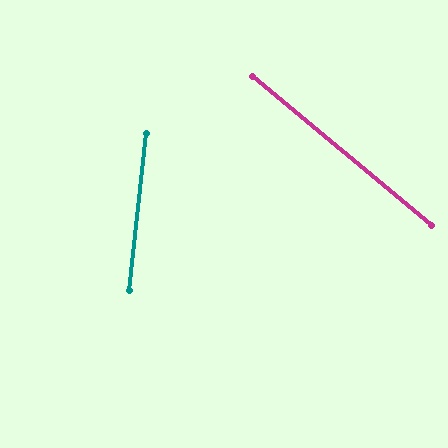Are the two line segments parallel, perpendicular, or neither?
Neither parallel nor perpendicular — they differ by about 57°.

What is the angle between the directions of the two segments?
Approximately 57 degrees.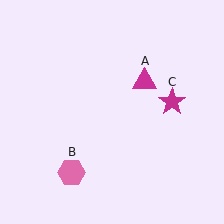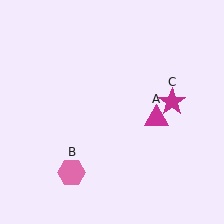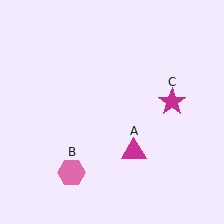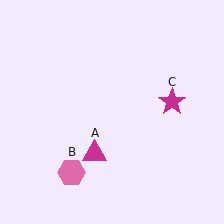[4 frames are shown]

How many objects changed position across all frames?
1 object changed position: magenta triangle (object A).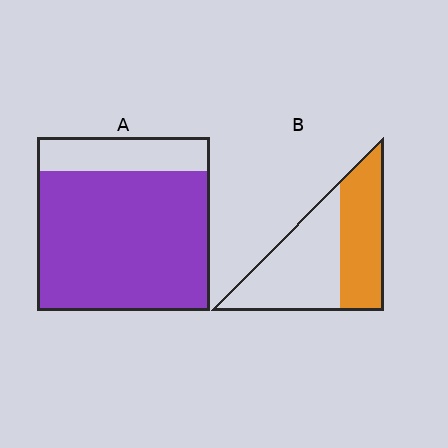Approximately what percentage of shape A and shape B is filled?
A is approximately 80% and B is approximately 45%.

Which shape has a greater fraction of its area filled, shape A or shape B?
Shape A.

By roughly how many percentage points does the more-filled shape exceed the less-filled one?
By roughly 35 percentage points (A over B).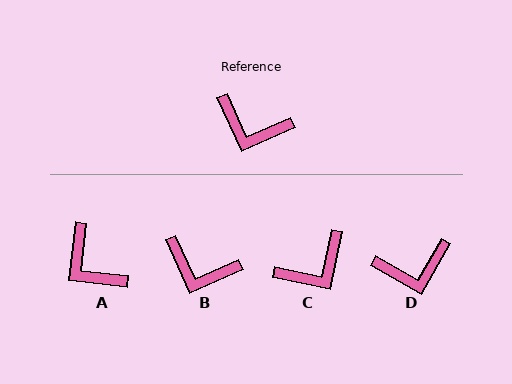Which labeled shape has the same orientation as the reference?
B.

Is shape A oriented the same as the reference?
No, it is off by about 30 degrees.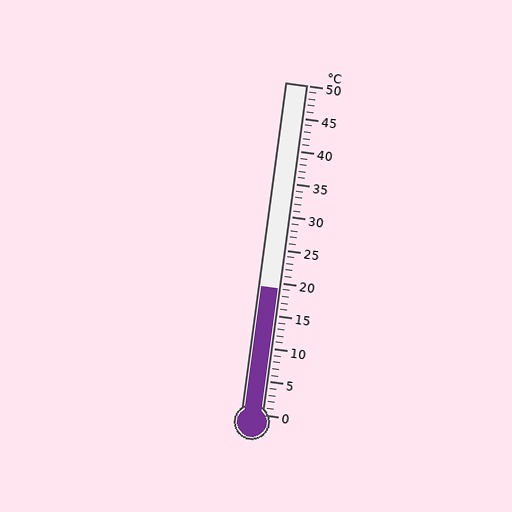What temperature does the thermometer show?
The thermometer shows approximately 19°C.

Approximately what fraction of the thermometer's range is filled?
The thermometer is filled to approximately 40% of its range.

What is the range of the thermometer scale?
The thermometer scale ranges from 0°C to 50°C.